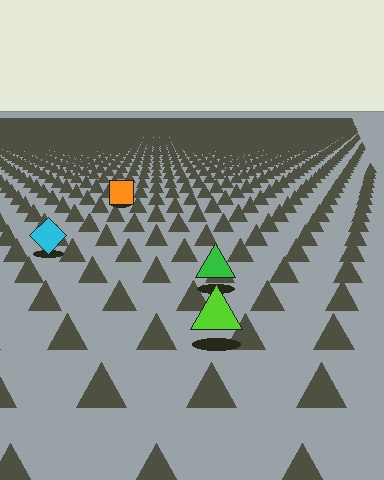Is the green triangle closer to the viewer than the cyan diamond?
Yes. The green triangle is closer — you can tell from the texture gradient: the ground texture is coarser near it.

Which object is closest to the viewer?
The lime triangle is closest. The texture marks near it are larger and more spread out.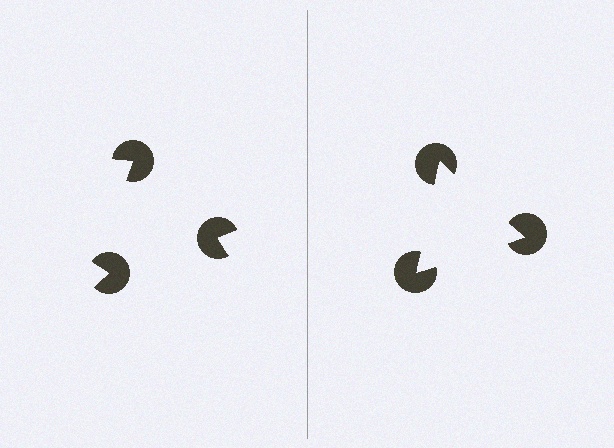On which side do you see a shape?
An illusory triangle appears on the right side. On the left side the wedge cuts are rotated, so no coherent shape forms.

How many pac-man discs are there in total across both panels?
6 — 3 on each side.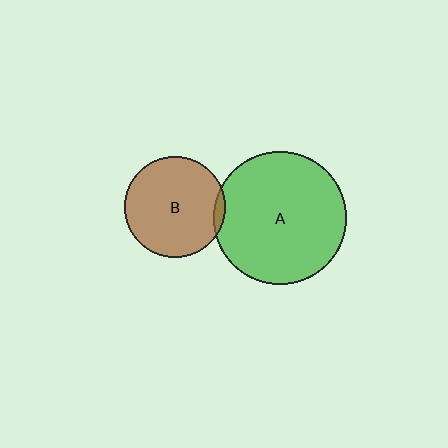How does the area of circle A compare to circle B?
Approximately 1.7 times.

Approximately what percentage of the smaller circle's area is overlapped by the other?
Approximately 5%.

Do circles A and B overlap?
Yes.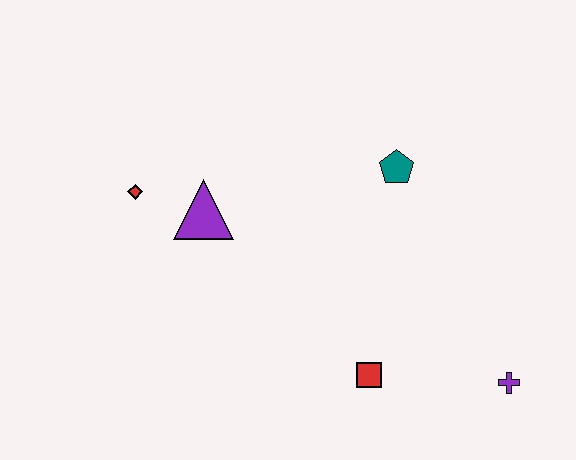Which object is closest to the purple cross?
The red square is closest to the purple cross.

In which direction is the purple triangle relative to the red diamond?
The purple triangle is to the right of the red diamond.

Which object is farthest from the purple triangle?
The purple cross is farthest from the purple triangle.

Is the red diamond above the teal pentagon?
No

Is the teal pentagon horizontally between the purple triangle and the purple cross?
Yes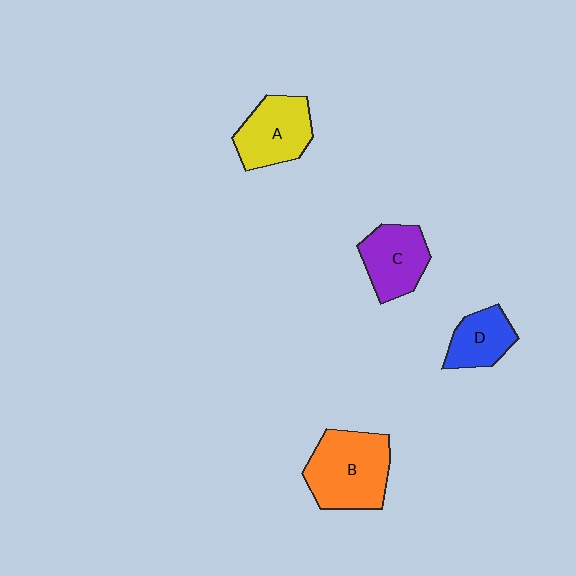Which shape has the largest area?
Shape B (orange).